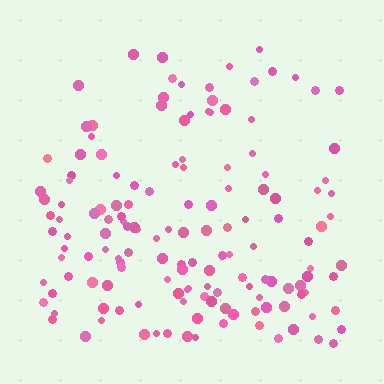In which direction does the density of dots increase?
From top to bottom, with the bottom side densest.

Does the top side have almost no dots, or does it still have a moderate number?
Still a moderate number, just noticeably fewer than the bottom.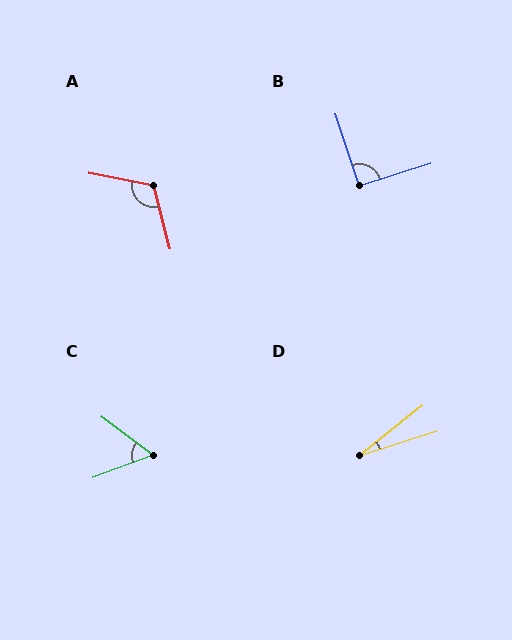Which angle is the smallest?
D, at approximately 21 degrees.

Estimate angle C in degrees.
Approximately 57 degrees.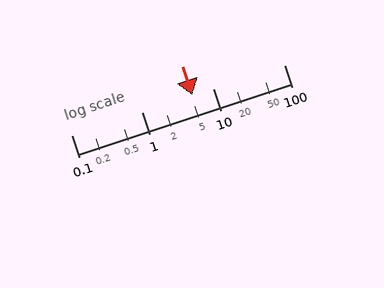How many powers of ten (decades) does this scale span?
The scale spans 3 decades, from 0.1 to 100.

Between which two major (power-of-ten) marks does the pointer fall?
The pointer is between 1 and 10.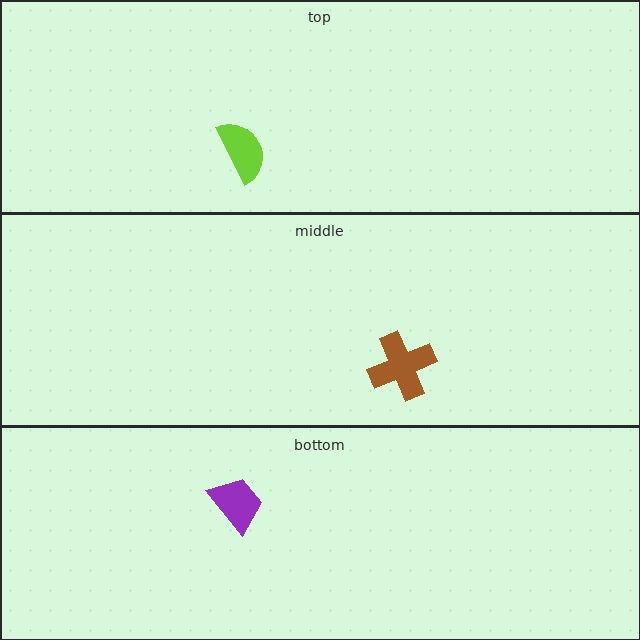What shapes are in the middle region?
The brown cross.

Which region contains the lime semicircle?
The top region.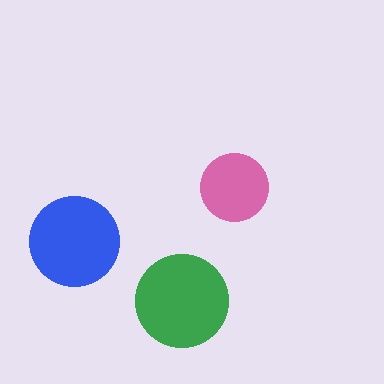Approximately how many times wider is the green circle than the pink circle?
About 1.5 times wider.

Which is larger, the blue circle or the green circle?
The green one.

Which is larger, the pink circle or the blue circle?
The blue one.